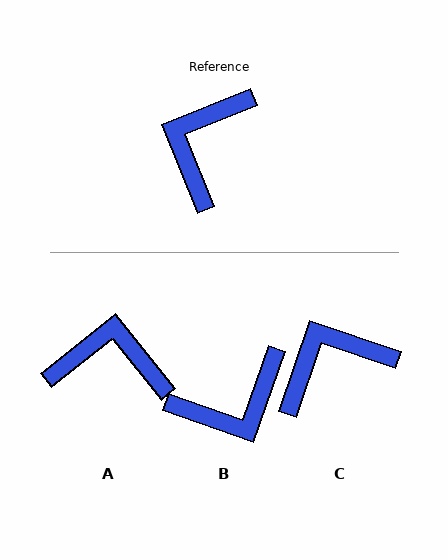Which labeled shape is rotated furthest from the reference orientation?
B, about 139 degrees away.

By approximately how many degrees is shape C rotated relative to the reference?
Approximately 41 degrees clockwise.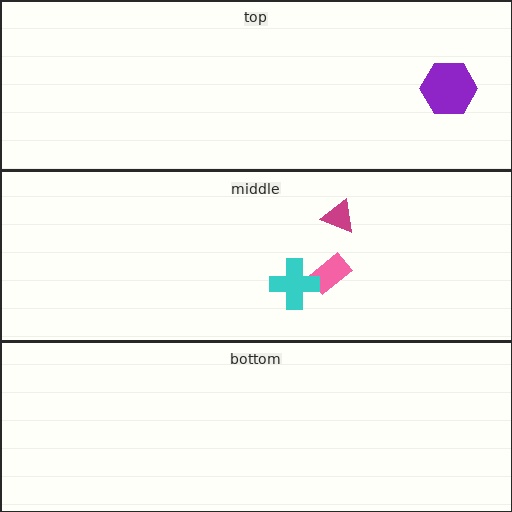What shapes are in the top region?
The purple hexagon.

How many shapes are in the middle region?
3.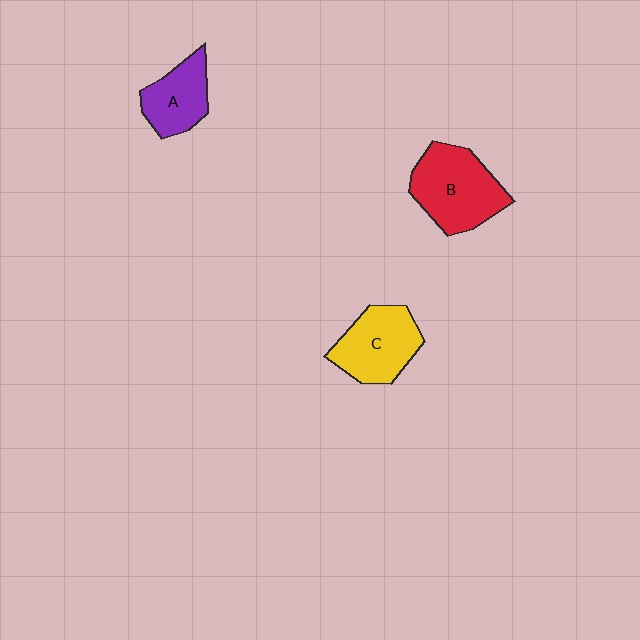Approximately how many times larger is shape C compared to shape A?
Approximately 1.3 times.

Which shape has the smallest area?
Shape A (purple).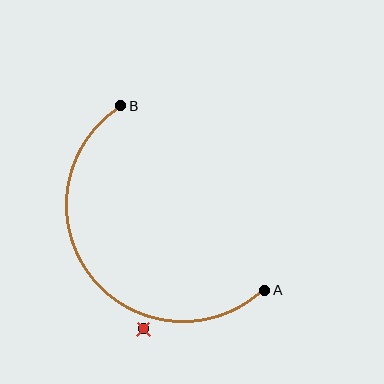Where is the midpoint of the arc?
The arc midpoint is the point on the curve farthest from the straight line joining A and B. It sits below and to the left of that line.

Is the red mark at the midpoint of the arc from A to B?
No — the red mark does not lie on the arc at all. It sits slightly outside the curve.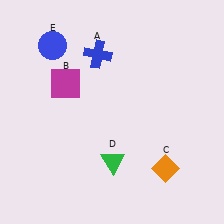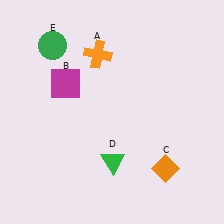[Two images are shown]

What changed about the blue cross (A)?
In Image 1, A is blue. In Image 2, it changed to orange.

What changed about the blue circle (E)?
In Image 1, E is blue. In Image 2, it changed to green.